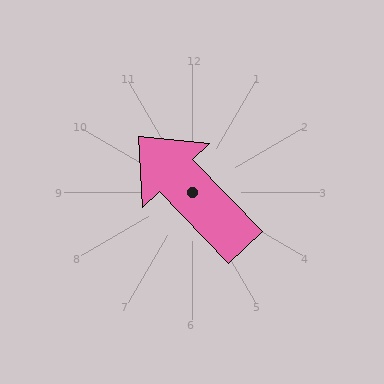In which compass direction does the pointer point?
Northwest.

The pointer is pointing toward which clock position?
Roughly 11 o'clock.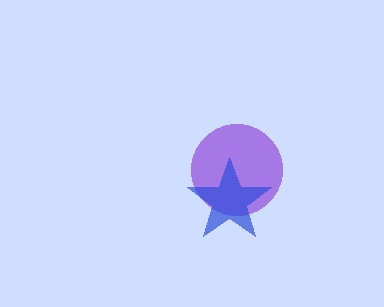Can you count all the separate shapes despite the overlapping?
Yes, there are 2 separate shapes.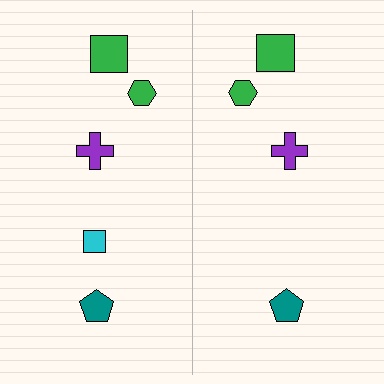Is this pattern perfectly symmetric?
No, the pattern is not perfectly symmetric. A cyan square is missing from the right side.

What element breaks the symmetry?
A cyan square is missing from the right side.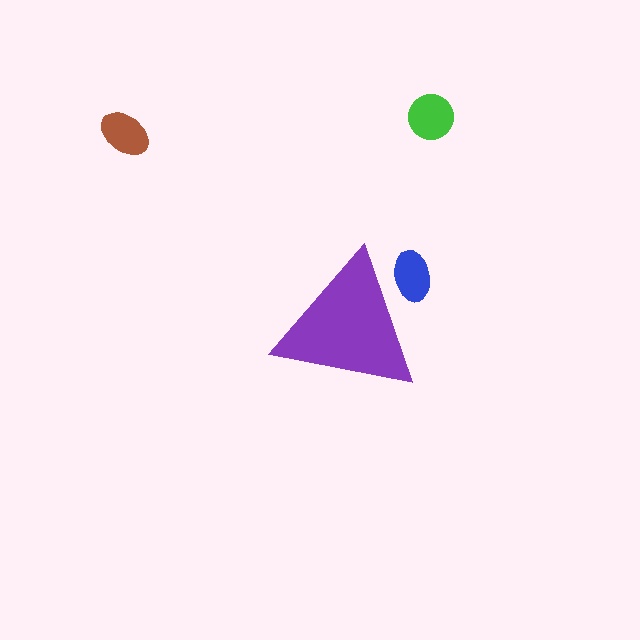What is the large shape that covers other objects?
A purple triangle.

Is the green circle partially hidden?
No, the green circle is fully visible.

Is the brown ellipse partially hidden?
No, the brown ellipse is fully visible.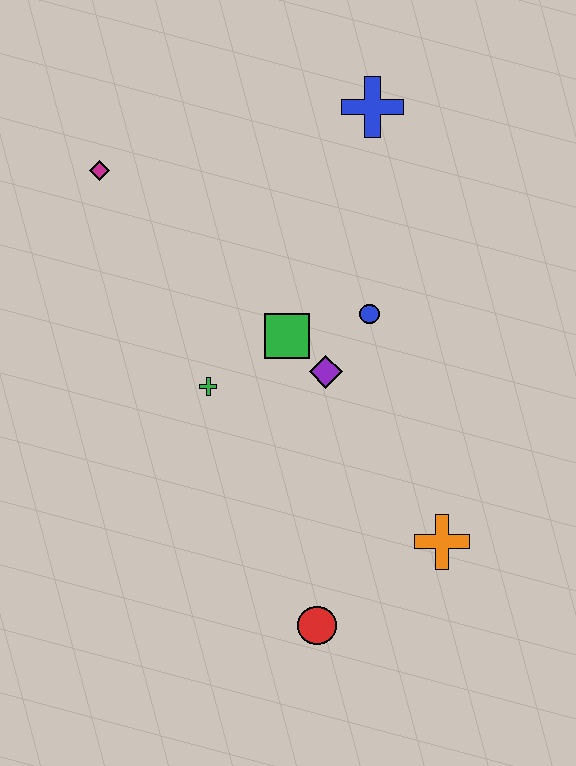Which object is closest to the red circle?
The orange cross is closest to the red circle.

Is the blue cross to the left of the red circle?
No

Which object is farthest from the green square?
The red circle is farthest from the green square.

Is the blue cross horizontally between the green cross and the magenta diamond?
No